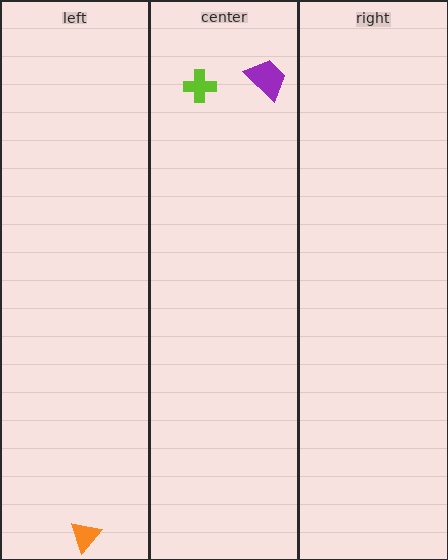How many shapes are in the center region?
2.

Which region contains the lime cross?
The center region.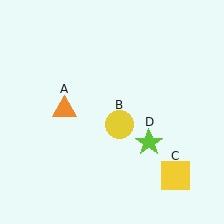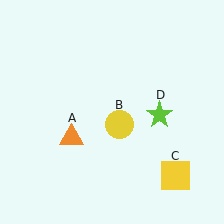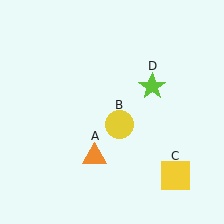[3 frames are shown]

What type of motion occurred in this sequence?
The orange triangle (object A), lime star (object D) rotated counterclockwise around the center of the scene.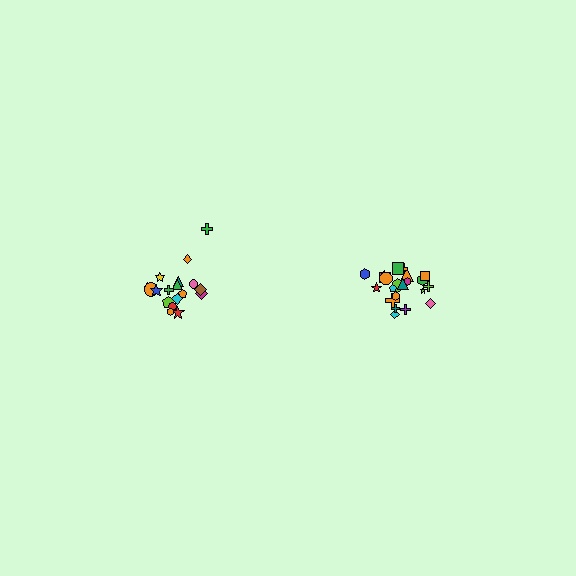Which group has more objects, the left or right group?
The right group.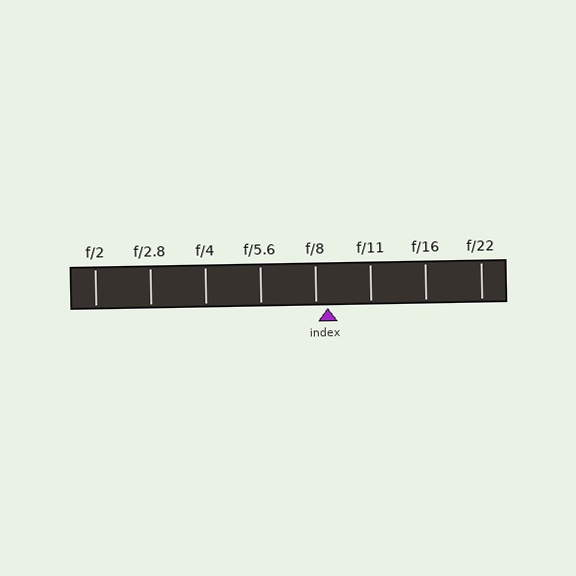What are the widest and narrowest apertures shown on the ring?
The widest aperture shown is f/2 and the narrowest is f/22.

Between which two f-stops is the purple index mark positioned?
The index mark is between f/8 and f/11.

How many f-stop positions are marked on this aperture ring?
There are 8 f-stop positions marked.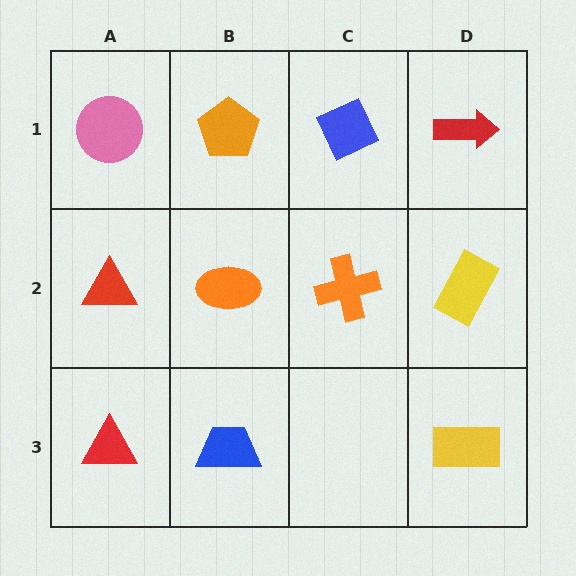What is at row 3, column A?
A red triangle.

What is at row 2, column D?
A yellow rectangle.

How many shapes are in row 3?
3 shapes.